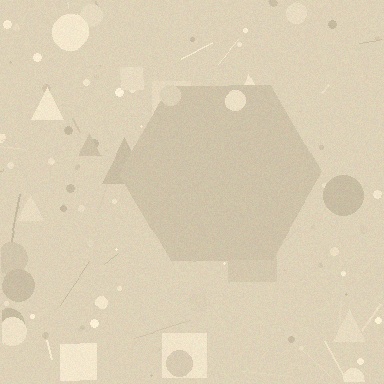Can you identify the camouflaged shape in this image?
The camouflaged shape is a hexagon.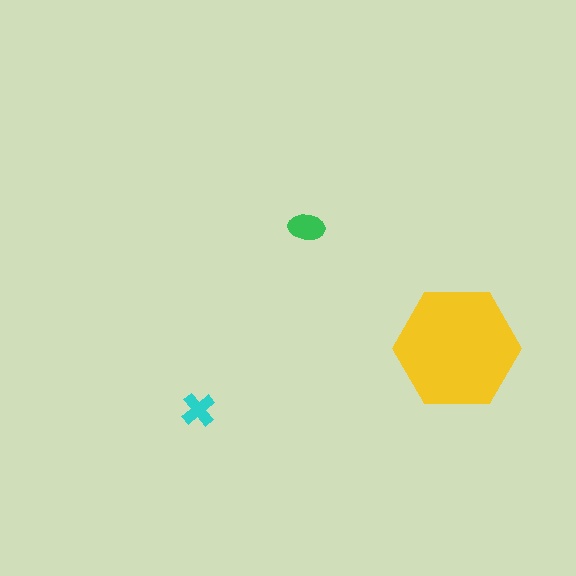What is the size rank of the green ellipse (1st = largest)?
2nd.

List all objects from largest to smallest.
The yellow hexagon, the green ellipse, the cyan cross.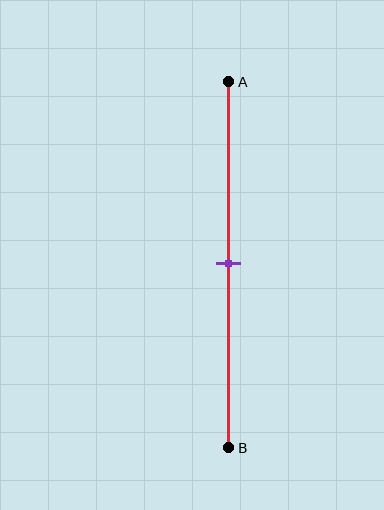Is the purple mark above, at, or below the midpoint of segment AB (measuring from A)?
The purple mark is approximately at the midpoint of segment AB.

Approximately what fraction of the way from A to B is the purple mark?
The purple mark is approximately 50% of the way from A to B.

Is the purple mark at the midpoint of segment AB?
Yes, the mark is approximately at the midpoint.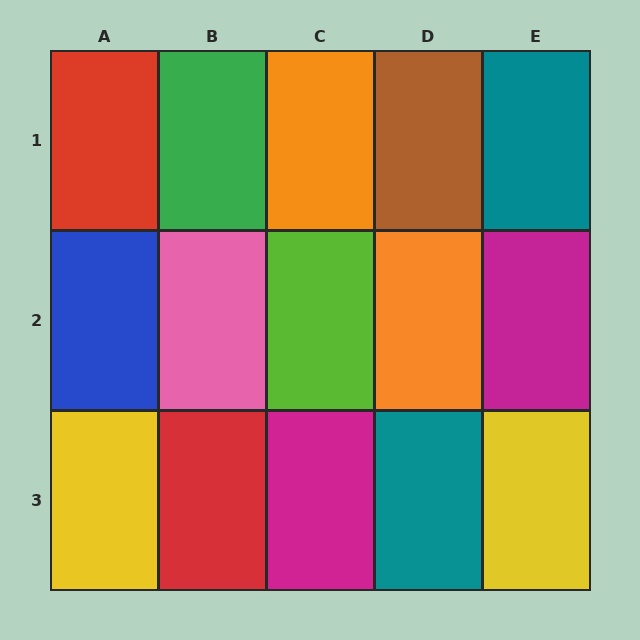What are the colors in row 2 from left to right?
Blue, pink, lime, orange, magenta.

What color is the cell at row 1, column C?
Orange.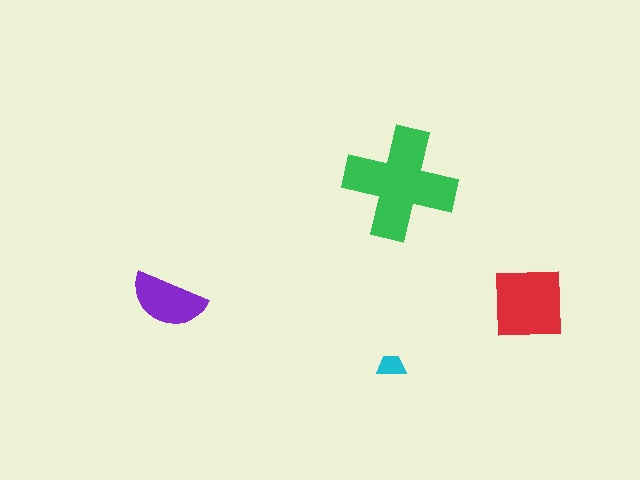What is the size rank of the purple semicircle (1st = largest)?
3rd.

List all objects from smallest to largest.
The cyan trapezoid, the purple semicircle, the red square, the green cross.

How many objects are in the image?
There are 4 objects in the image.